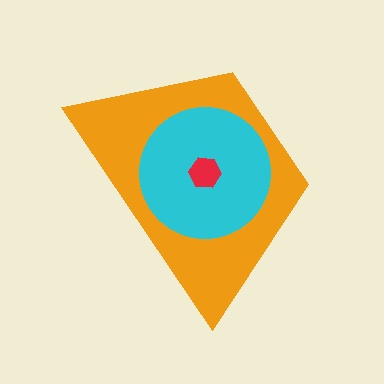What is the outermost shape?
The orange trapezoid.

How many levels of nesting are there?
3.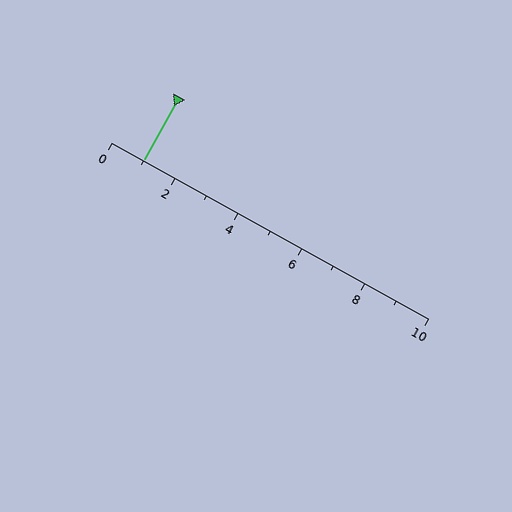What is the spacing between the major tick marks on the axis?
The major ticks are spaced 2 apart.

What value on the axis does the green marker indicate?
The marker indicates approximately 1.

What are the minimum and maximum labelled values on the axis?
The axis runs from 0 to 10.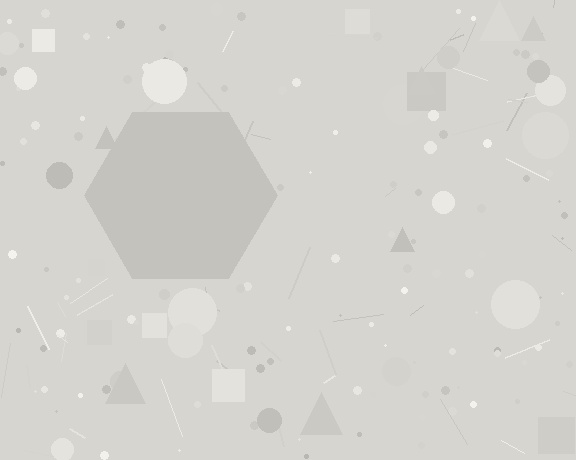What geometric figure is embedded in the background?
A hexagon is embedded in the background.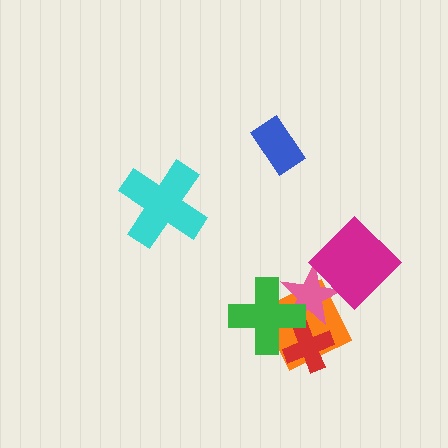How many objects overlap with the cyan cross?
0 objects overlap with the cyan cross.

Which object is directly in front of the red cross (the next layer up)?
The pink star is directly in front of the red cross.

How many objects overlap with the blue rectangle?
0 objects overlap with the blue rectangle.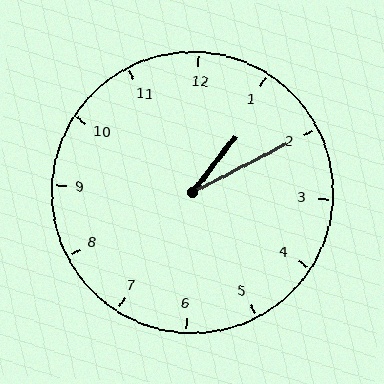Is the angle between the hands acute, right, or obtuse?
It is acute.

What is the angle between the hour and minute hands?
Approximately 25 degrees.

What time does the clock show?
1:10.